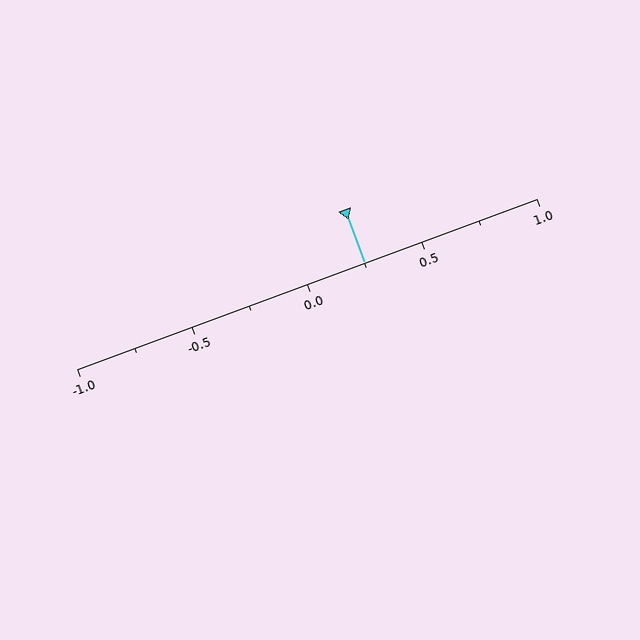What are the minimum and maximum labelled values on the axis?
The axis runs from -1.0 to 1.0.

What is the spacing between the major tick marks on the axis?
The major ticks are spaced 0.5 apart.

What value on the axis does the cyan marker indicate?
The marker indicates approximately 0.25.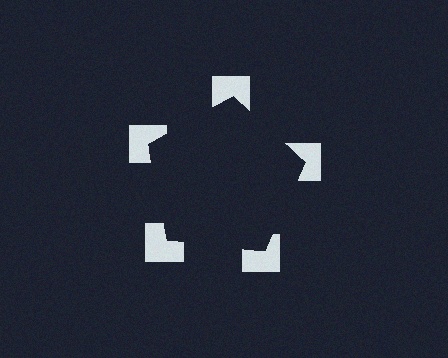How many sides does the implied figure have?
5 sides.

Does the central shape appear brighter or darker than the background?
It typically appears slightly darker than the background, even though no actual brightness change is drawn.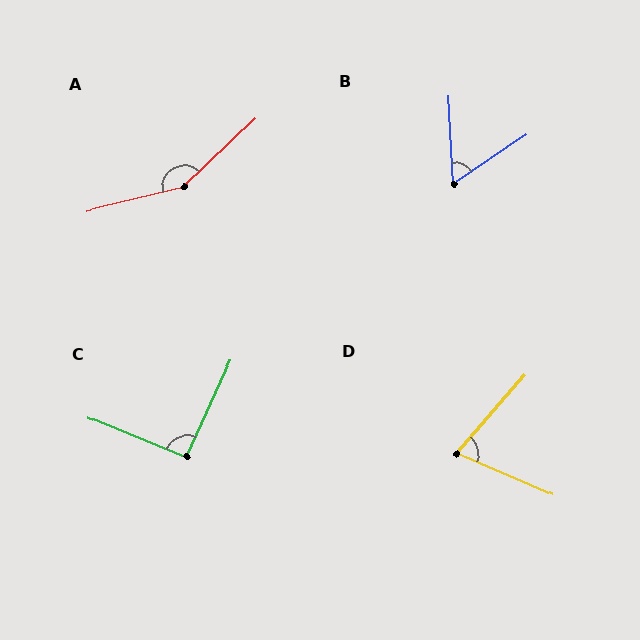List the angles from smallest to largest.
B (59°), D (72°), C (92°), A (150°).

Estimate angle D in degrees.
Approximately 72 degrees.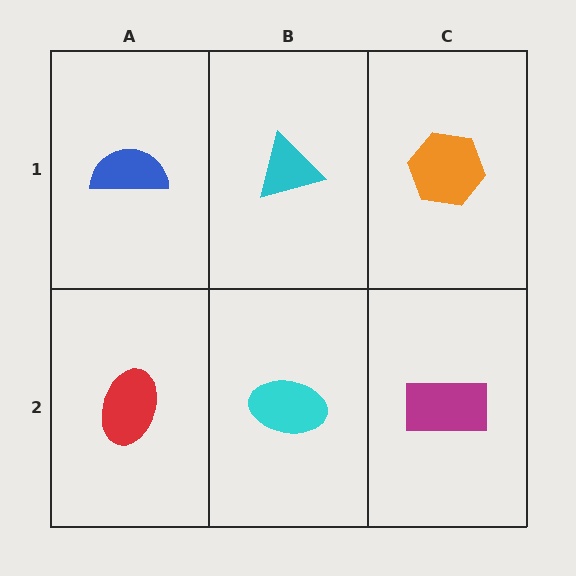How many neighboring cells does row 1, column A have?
2.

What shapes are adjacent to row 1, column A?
A red ellipse (row 2, column A), a cyan triangle (row 1, column B).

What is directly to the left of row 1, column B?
A blue semicircle.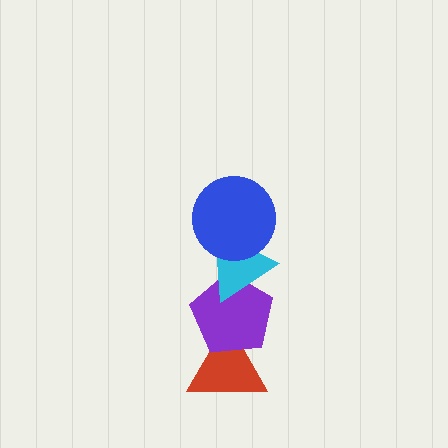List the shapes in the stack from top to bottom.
From top to bottom: the blue circle, the cyan triangle, the purple pentagon, the red triangle.